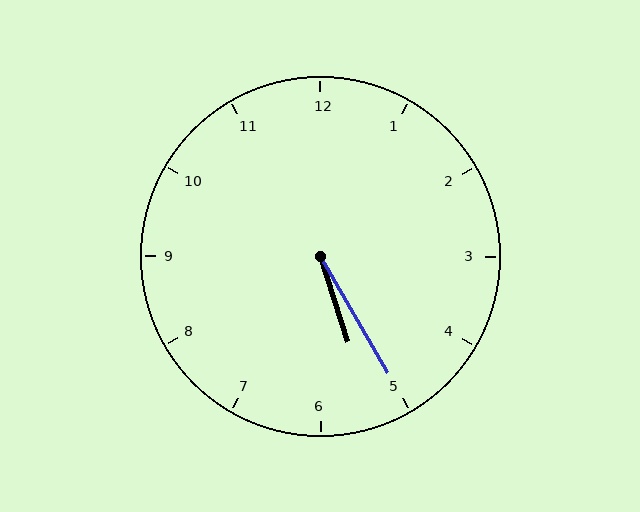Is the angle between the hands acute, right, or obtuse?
It is acute.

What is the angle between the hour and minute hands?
Approximately 12 degrees.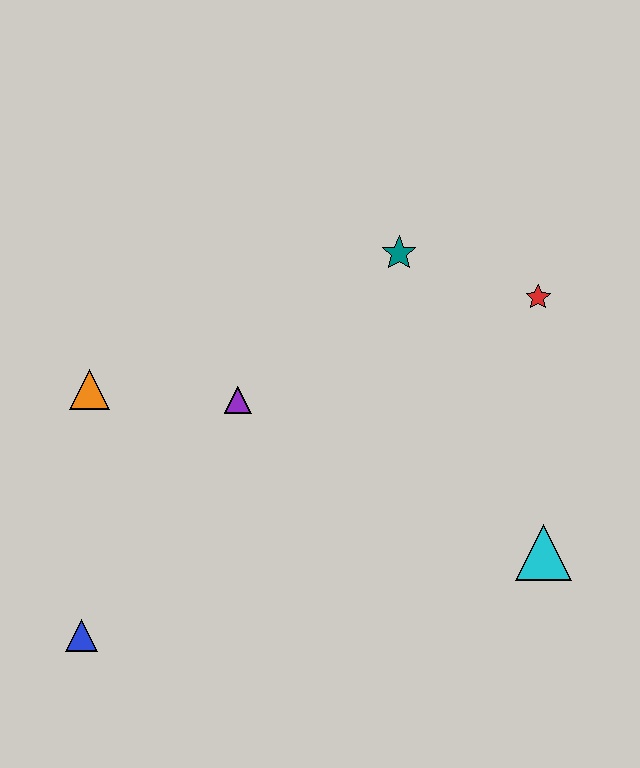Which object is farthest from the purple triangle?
The cyan triangle is farthest from the purple triangle.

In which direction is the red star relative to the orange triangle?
The red star is to the right of the orange triangle.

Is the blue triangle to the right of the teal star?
No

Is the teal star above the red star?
Yes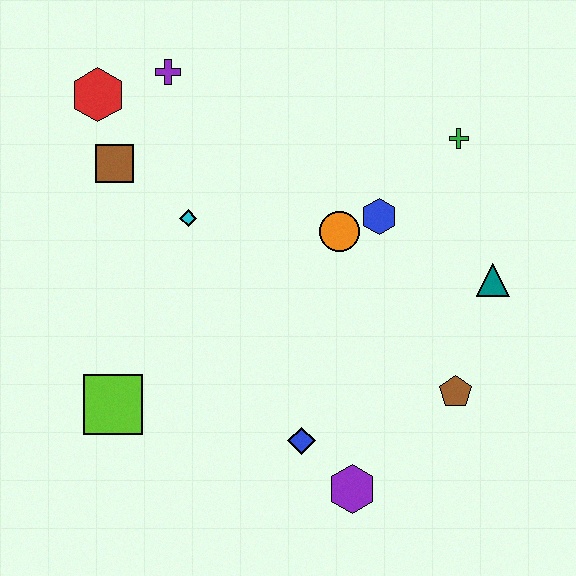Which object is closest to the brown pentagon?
The teal triangle is closest to the brown pentagon.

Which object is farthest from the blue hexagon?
The lime square is farthest from the blue hexagon.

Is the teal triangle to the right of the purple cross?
Yes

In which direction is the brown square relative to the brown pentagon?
The brown square is to the left of the brown pentagon.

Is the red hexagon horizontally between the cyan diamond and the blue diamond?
No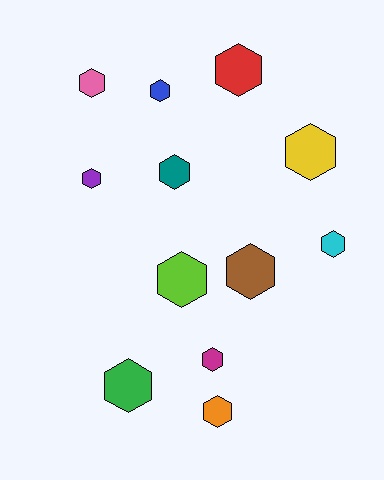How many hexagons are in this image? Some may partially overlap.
There are 12 hexagons.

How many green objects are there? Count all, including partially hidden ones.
There is 1 green object.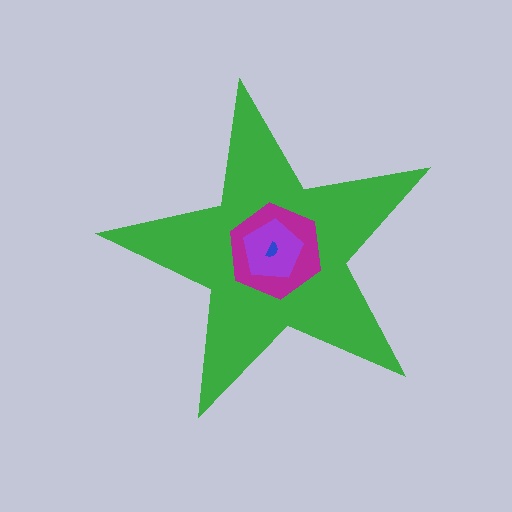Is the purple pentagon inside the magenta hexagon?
Yes.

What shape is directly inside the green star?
The magenta hexagon.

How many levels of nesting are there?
4.